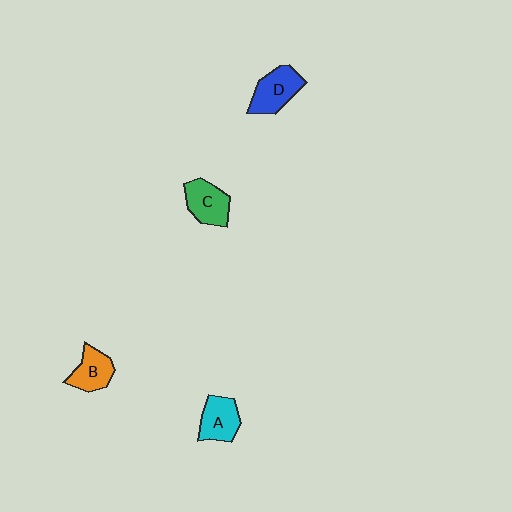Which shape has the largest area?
Shape D (blue).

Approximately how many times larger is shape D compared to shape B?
Approximately 1.2 times.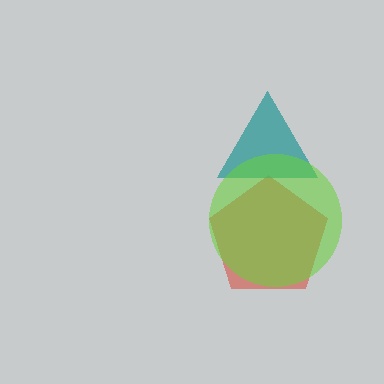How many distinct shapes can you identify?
There are 3 distinct shapes: a red pentagon, a teal triangle, a lime circle.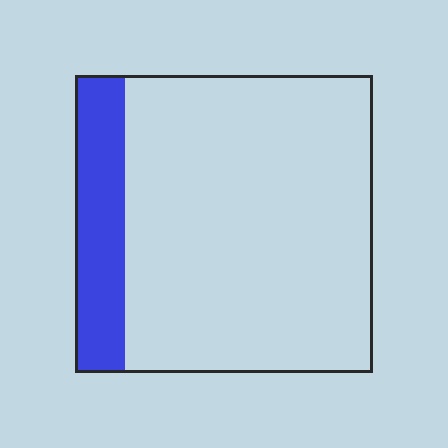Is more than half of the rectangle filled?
No.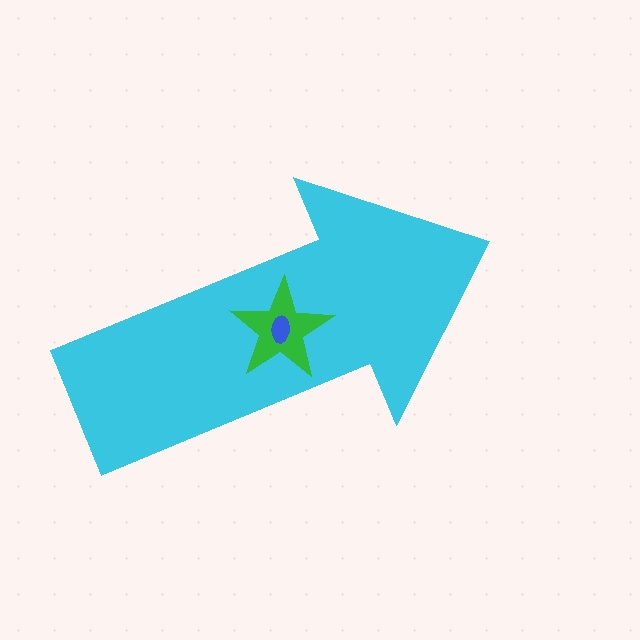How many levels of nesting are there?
3.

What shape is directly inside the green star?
The blue ellipse.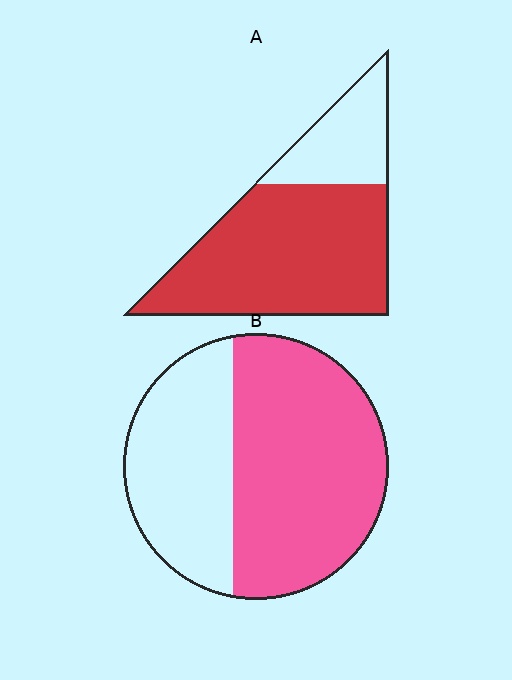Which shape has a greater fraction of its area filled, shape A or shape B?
Shape A.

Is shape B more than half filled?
Yes.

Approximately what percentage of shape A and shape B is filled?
A is approximately 75% and B is approximately 60%.